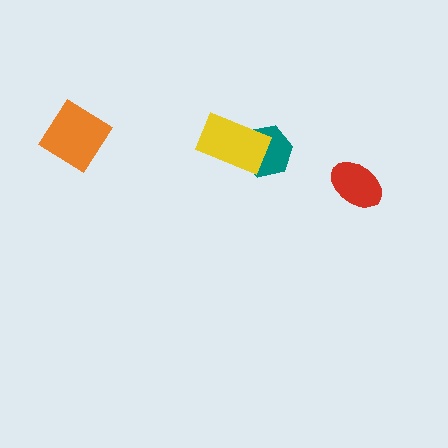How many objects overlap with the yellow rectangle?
1 object overlaps with the yellow rectangle.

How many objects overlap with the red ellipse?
0 objects overlap with the red ellipse.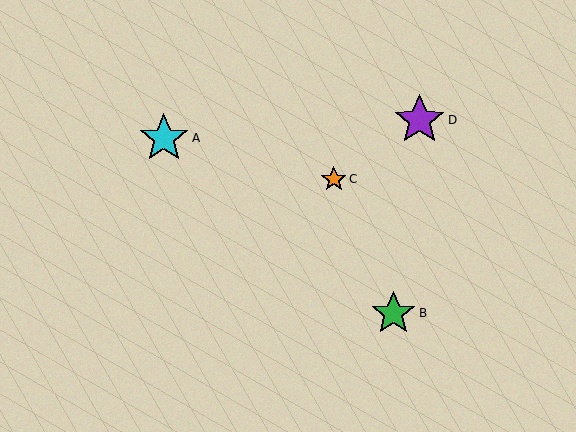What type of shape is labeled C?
Shape C is an orange star.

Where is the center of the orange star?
The center of the orange star is at (334, 179).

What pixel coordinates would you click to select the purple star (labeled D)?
Click at (420, 120) to select the purple star D.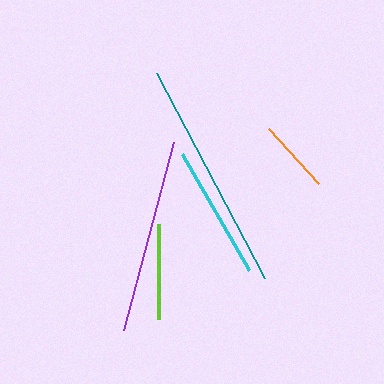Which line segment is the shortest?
The orange line is the shortest at approximately 74 pixels.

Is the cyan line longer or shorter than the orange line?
The cyan line is longer than the orange line.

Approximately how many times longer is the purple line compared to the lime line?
The purple line is approximately 2.0 times the length of the lime line.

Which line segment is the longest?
The teal line is the longest at approximately 231 pixels.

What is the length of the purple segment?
The purple segment is approximately 194 pixels long.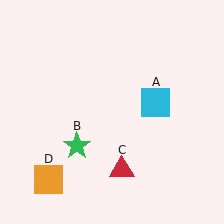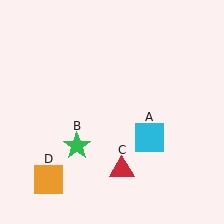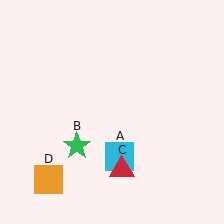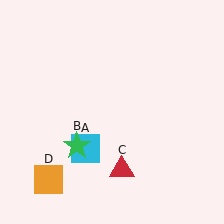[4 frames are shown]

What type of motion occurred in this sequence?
The cyan square (object A) rotated clockwise around the center of the scene.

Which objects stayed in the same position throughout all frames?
Green star (object B) and red triangle (object C) and orange square (object D) remained stationary.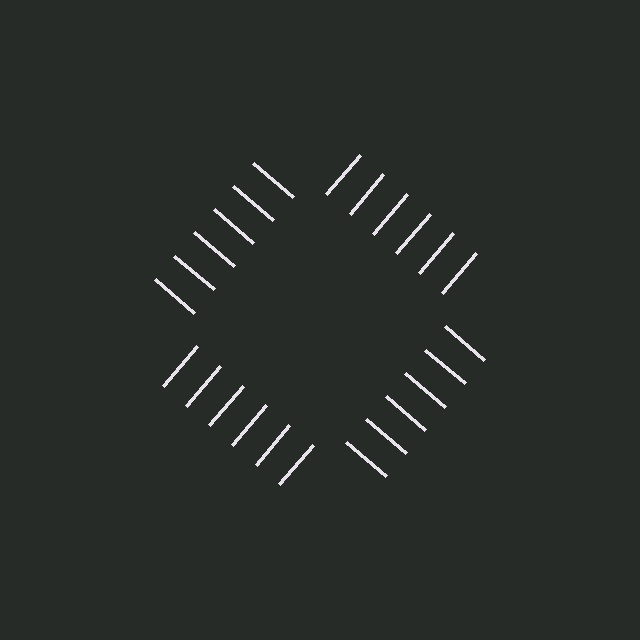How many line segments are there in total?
24 — 6 along each of the 4 edges.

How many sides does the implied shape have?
4 sides — the line-ends trace a square.